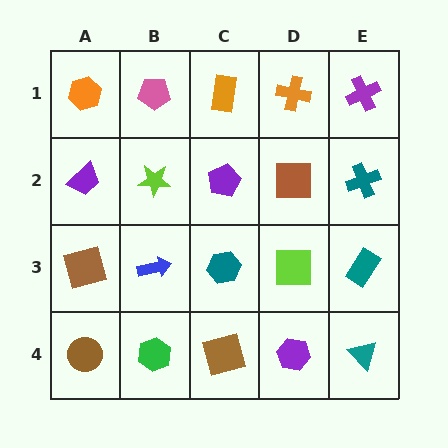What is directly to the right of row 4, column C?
A purple hexagon.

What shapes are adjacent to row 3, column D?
A brown square (row 2, column D), a purple hexagon (row 4, column D), a teal hexagon (row 3, column C), a teal rectangle (row 3, column E).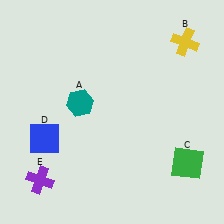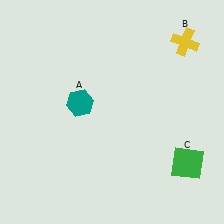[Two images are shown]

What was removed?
The blue square (D), the purple cross (E) were removed in Image 2.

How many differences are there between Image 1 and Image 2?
There are 2 differences between the two images.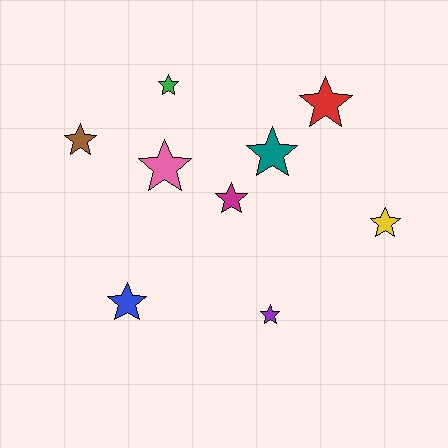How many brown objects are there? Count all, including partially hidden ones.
There is 1 brown object.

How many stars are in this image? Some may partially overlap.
There are 9 stars.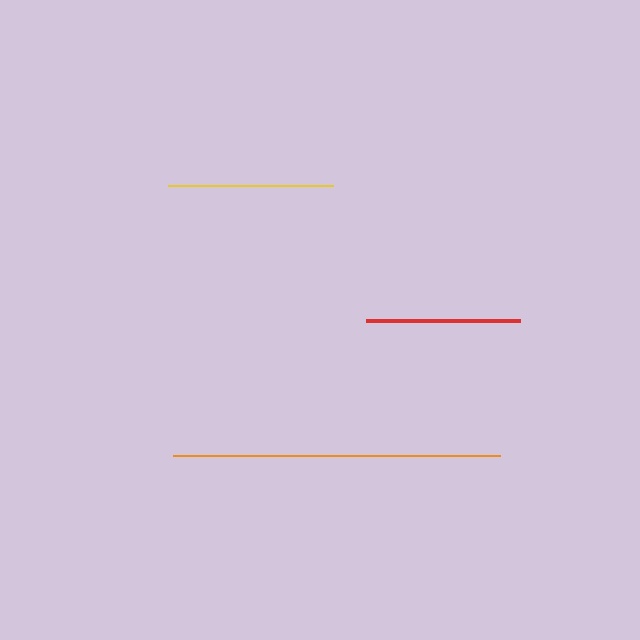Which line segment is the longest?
The orange line is the longest at approximately 327 pixels.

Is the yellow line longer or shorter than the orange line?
The orange line is longer than the yellow line.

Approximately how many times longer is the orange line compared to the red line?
The orange line is approximately 2.1 times the length of the red line.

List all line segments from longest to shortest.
From longest to shortest: orange, yellow, red.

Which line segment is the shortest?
The red line is the shortest at approximately 153 pixels.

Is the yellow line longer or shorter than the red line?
The yellow line is longer than the red line.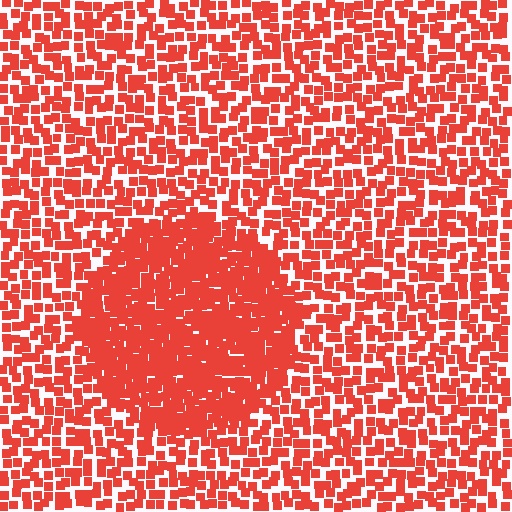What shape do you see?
I see a circle.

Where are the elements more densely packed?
The elements are more densely packed inside the circle boundary.